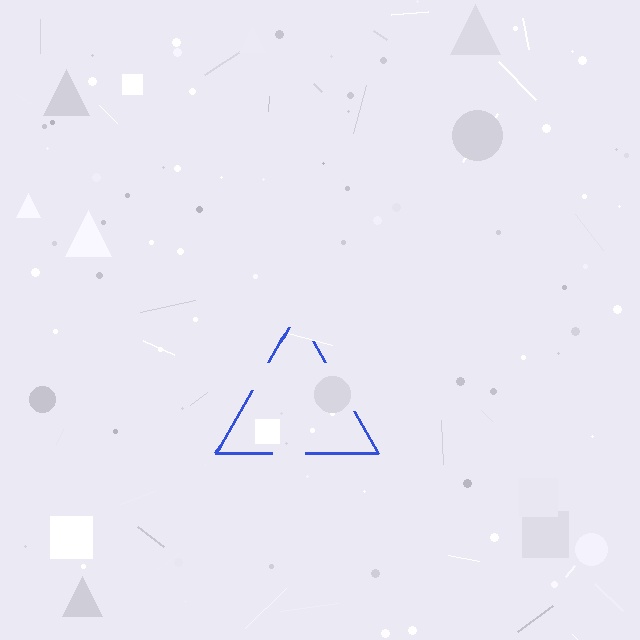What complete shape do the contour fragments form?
The contour fragments form a triangle.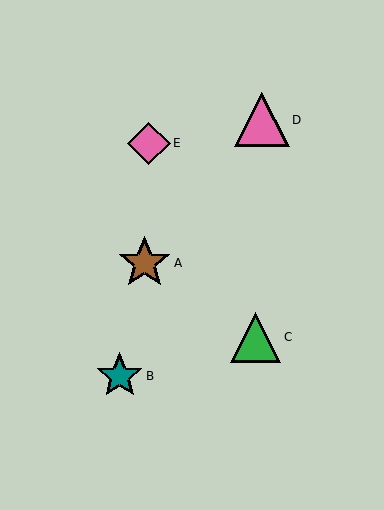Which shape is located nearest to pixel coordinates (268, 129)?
The pink triangle (labeled D) at (262, 120) is nearest to that location.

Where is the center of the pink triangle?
The center of the pink triangle is at (262, 120).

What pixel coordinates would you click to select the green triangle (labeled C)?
Click at (256, 337) to select the green triangle C.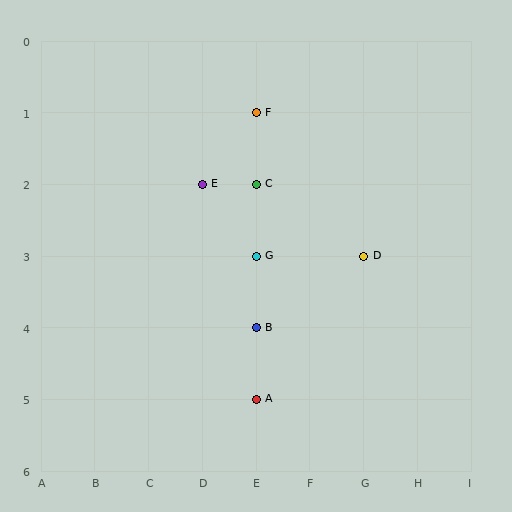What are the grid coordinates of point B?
Point B is at grid coordinates (E, 4).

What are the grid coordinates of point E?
Point E is at grid coordinates (D, 2).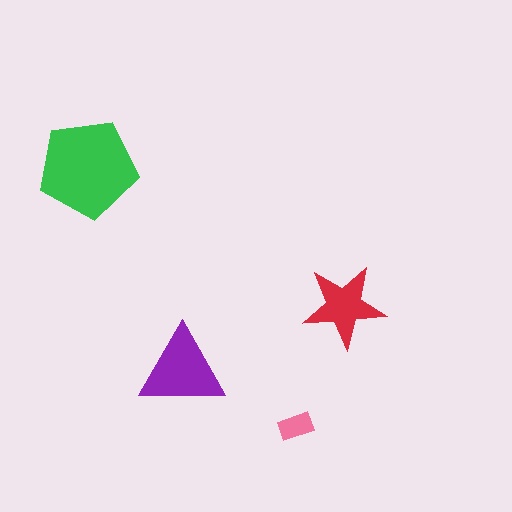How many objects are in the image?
There are 4 objects in the image.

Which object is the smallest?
The pink rectangle.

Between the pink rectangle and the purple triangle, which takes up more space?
The purple triangle.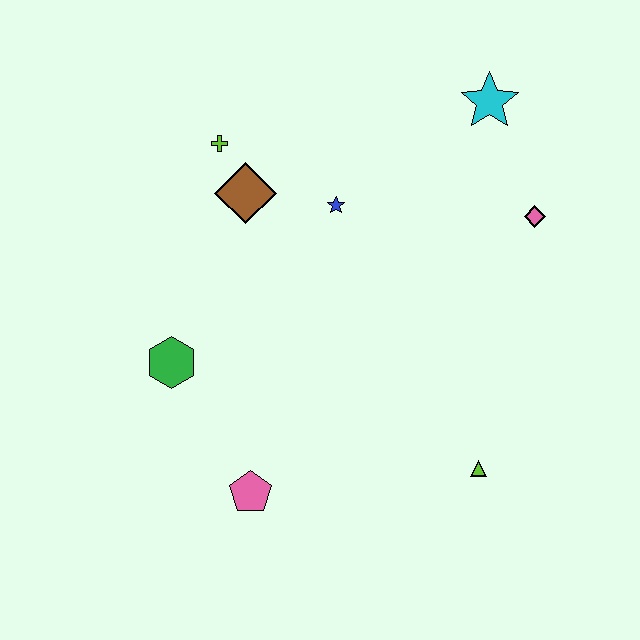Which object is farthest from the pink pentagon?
The cyan star is farthest from the pink pentagon.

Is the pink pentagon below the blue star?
Yes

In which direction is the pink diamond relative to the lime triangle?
The pink diamond is above the lime triangle.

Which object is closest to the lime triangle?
The pink pentagon is closest to the lime triangle.